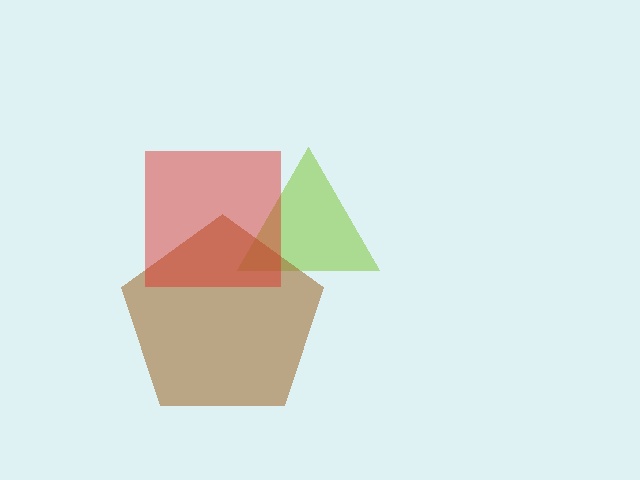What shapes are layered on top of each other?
The layered shapes are: a lime triangle, a brown pentagon, a red square.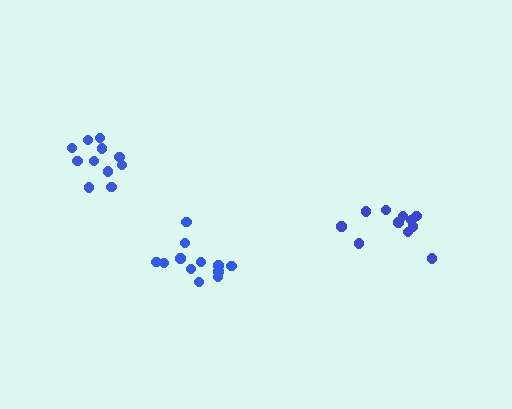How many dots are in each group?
Group 1: 11 dots, Group 2: 12 dots, Group 3: 11 dots (34 total).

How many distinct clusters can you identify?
There are 3 distinct clusters.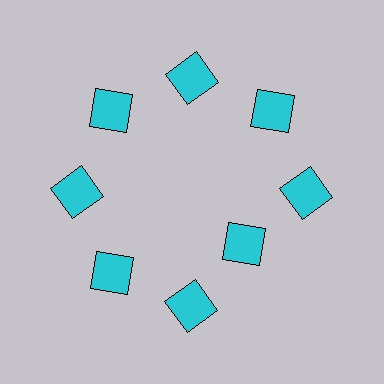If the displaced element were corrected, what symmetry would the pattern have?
It would have 8-fold rotational symmetry — the pattern would map onto itself every 45 degrees.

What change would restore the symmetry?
The symmetry would be restored by moving it outward, back onto the ring so that all 8 squares sit at equal angles and equal distance from the center.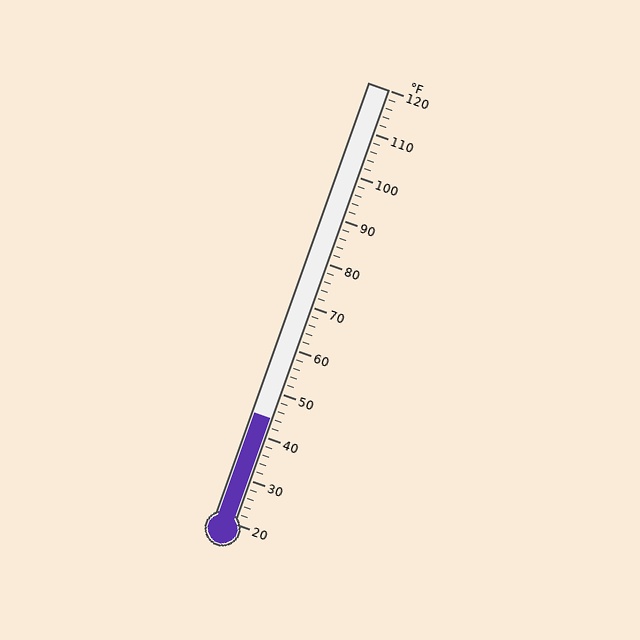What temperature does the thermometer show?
The thermometer shows approximately 44°F.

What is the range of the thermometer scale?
The thermometer scale ranges from 20°F to 120°F.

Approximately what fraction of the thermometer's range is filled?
The thermometer is filled to approximately 25% of its range.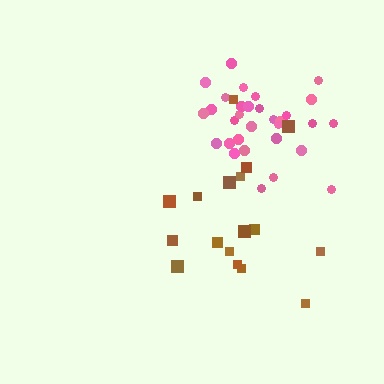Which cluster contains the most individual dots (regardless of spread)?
Pink (31).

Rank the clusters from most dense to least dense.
pink, brown.